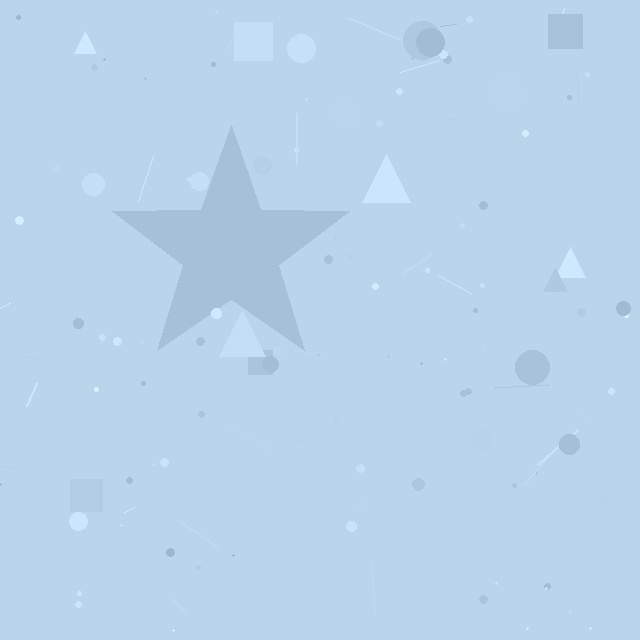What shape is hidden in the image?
A star is hidden in the image.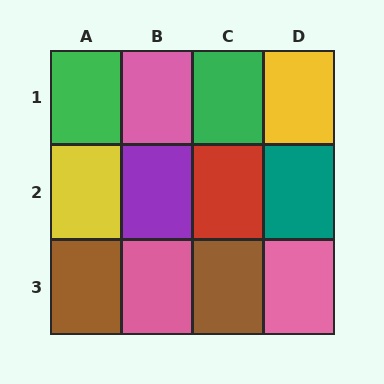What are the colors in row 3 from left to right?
Brown, pink, brown, pink.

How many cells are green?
2 cells are green.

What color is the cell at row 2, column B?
Purple.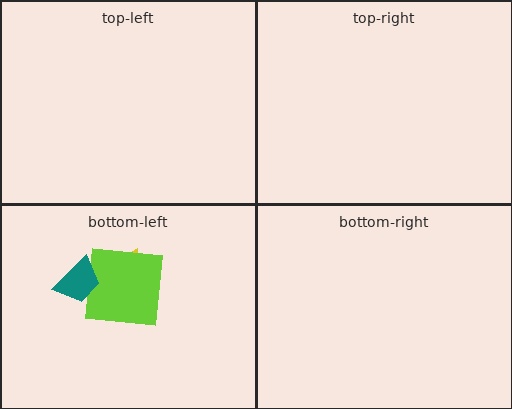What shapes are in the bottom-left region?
The yellow triangle, the lime square, the teal trapezoid.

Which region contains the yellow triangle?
The bottom-left region.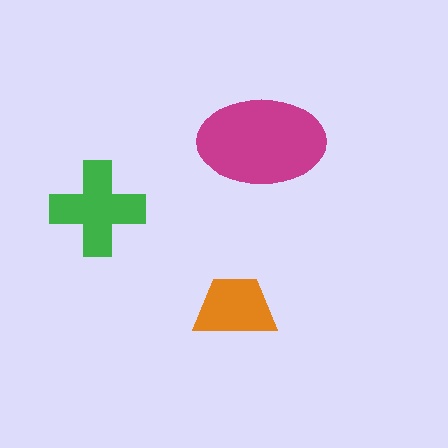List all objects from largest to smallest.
The magenta ellipse, the green cross, the orange trapezoid.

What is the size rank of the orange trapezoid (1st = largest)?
3rd.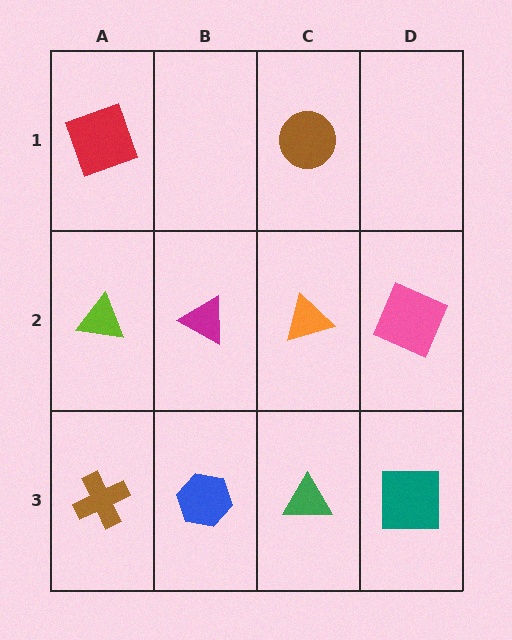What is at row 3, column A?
A brown cross.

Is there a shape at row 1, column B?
No, that cell is empty.